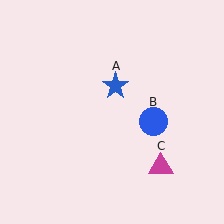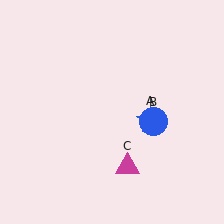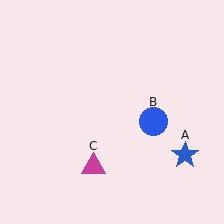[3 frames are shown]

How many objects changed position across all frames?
2 objects changed position: blue star (object A), magenta triangle (object C).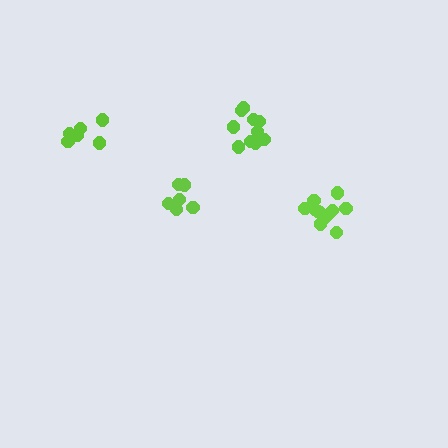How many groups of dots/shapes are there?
There are 4 groups.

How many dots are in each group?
Group 1: 6 dots, Group 2: 11 dots, Group 3: 10 dots, Group 4: 6 dots (33 total).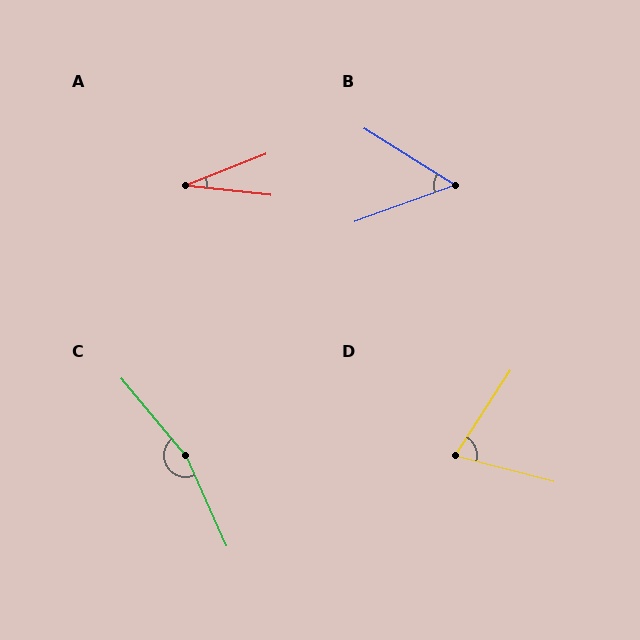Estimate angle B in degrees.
Approximately 52 degrees.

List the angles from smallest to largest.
A (28°), B (52°), D (72°), C (164°).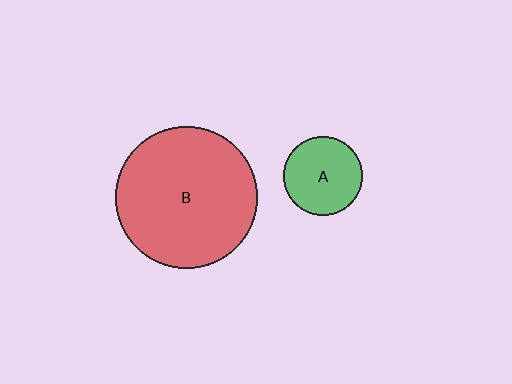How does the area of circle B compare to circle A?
Approximately 3.3 times.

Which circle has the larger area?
Circle B (red).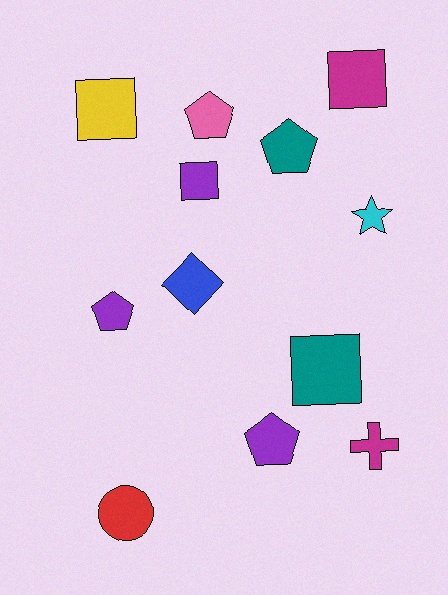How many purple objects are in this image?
There are 3 purple objects.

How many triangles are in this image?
There are no triangles.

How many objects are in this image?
There are 12 objects.